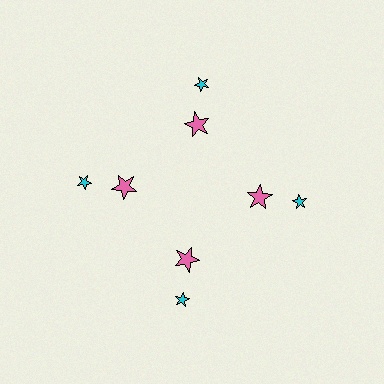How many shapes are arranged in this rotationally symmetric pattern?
There are 8 shapes, arranged in 4 groups of 2.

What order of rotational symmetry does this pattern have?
This pattern has 4-fold rotational symmetry.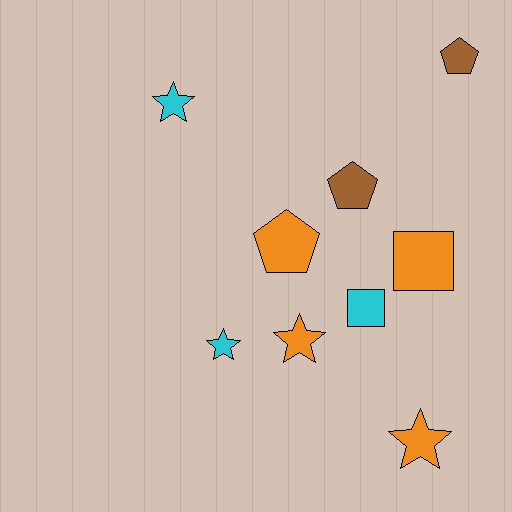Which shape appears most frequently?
Star, with 4 objects.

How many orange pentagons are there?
There is 1 orange pentagon.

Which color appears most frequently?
Orange, with 4 objects.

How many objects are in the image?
There are 9 objects.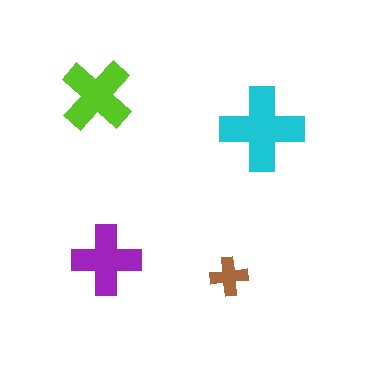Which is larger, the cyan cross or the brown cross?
The cyan one.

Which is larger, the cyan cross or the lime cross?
The cyan one.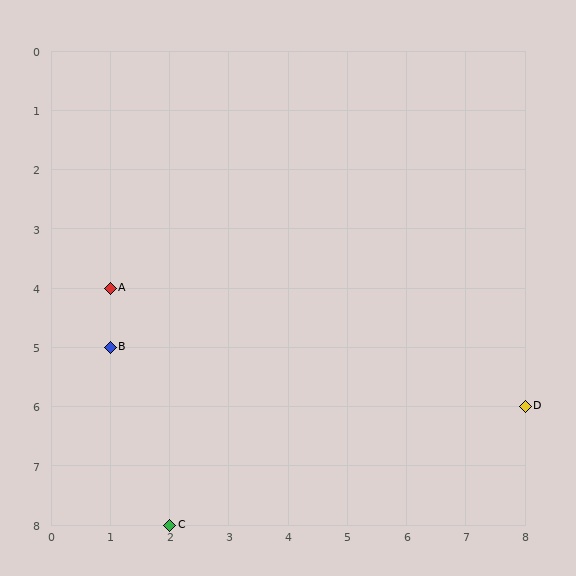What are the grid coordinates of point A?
Point A is at grid coordinates (1, 4).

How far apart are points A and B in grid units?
Points A and B are 1 row apart.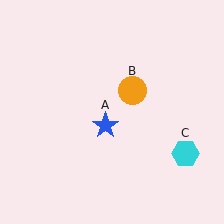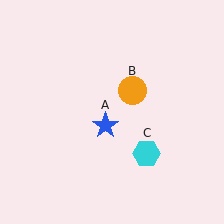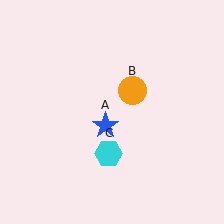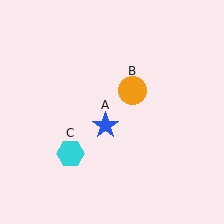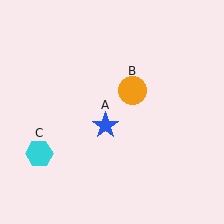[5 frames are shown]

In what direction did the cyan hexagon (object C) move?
The cyan hexagon (object C) moved left.